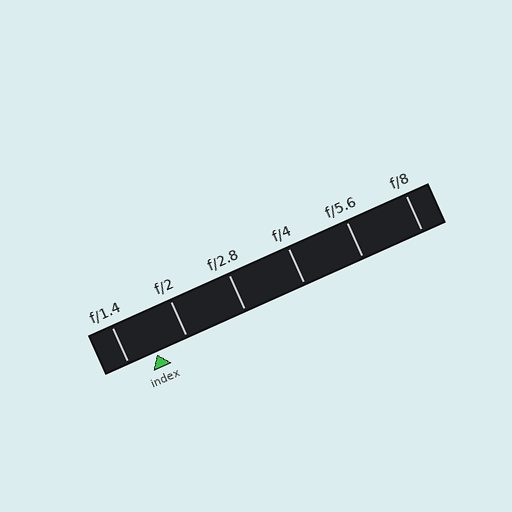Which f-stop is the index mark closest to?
The index mark is closest to f/1.4.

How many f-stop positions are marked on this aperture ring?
There are 6 f-stop positions marked.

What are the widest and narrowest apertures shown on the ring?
The widest aperture shown is f/1.4 and the narrowest is f/8.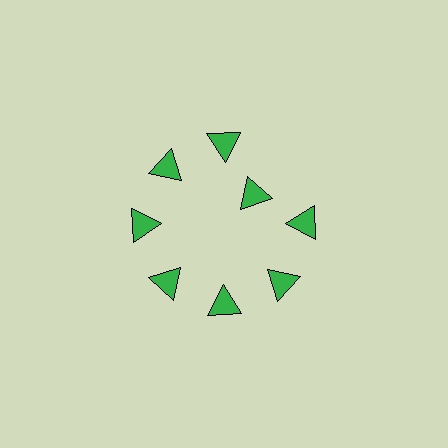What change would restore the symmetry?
The symmetry would be restored by moving it outward, back onto the ring so that all 8 triangles sit at equal angles and equal distance from the center.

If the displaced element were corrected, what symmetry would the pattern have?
It would have 8-fold rotational symmetry — the pattern would map onto itself every 45 degrees.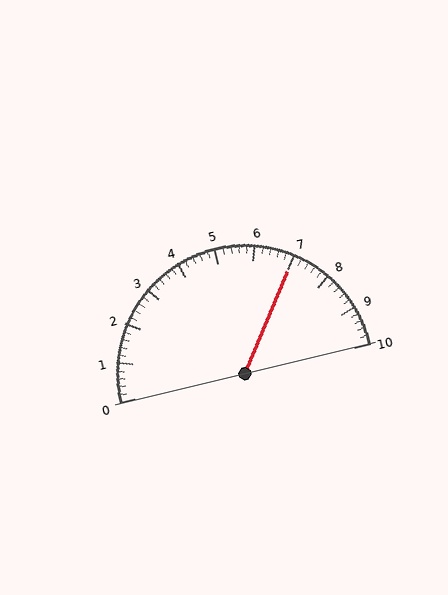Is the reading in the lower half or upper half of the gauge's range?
The reading is in the upper half of the range (0 to 10).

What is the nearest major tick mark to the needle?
The nearest major tick mark is 7.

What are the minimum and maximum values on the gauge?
The gauge ranges from 0 to 10.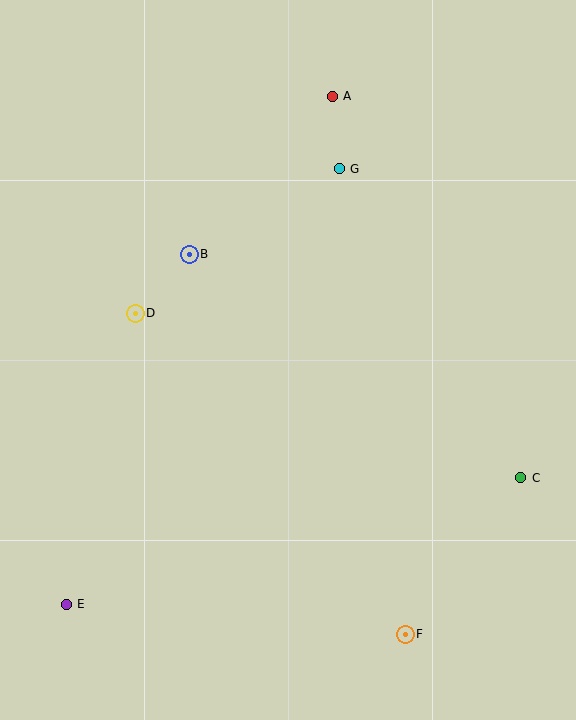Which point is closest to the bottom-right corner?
Point F is closest to the bottom-right corner.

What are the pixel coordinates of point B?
Point B is at (189, 254).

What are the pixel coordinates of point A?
Point A is at (332, 96).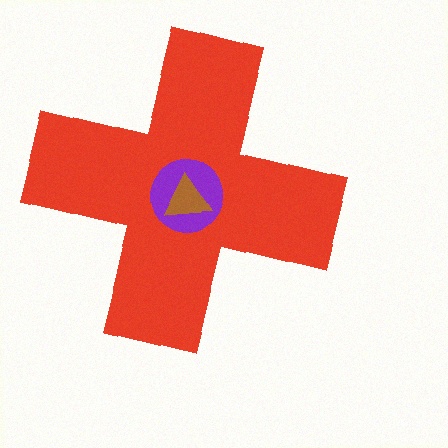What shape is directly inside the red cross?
The purple circle.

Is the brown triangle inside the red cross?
Yes.